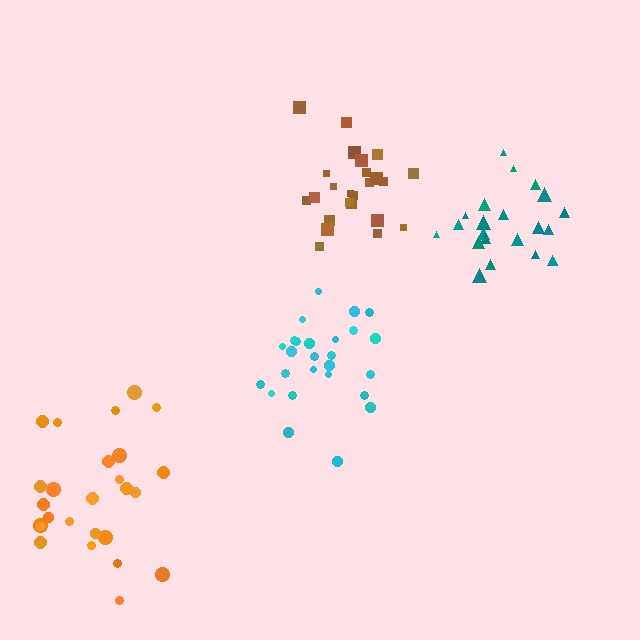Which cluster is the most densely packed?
Brown.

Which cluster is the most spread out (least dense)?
Orange.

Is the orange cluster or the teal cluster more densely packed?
Teal.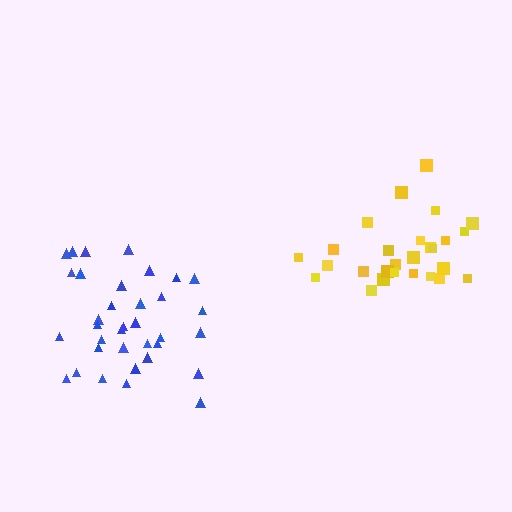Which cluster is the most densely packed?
Blue.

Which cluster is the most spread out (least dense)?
Yellow.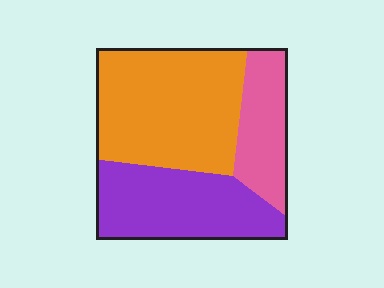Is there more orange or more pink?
Orange.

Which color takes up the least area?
Pink, at roughly 20%.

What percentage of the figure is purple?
Purple takes up about one third (1/3) of the figure.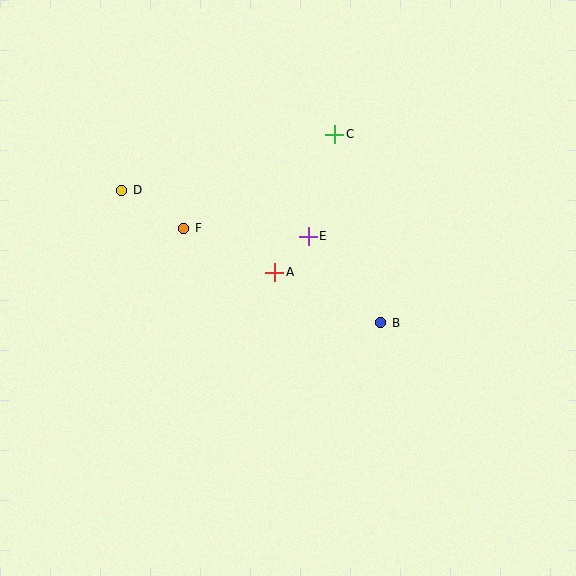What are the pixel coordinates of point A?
Point A is at (275, 272).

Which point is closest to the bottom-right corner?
Point B is closest to the bottom-right corner.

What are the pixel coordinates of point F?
Point F is at (184, 228).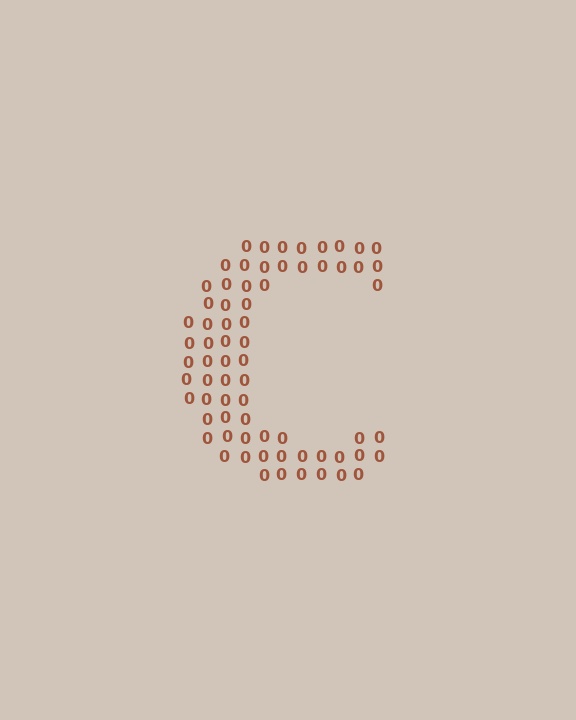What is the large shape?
The large shape is the letter C.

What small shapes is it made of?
It is made of small digit 0's.